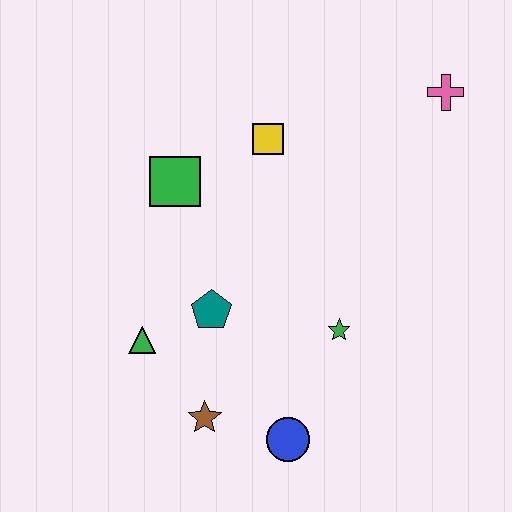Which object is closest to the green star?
The blue circle is closest to the green star.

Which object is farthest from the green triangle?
The pink cross is farthest from the green triangle.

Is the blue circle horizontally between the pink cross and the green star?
No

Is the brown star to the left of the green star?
Yes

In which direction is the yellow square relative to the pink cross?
The yellow square is to the left of the pink cross.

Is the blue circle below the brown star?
Yes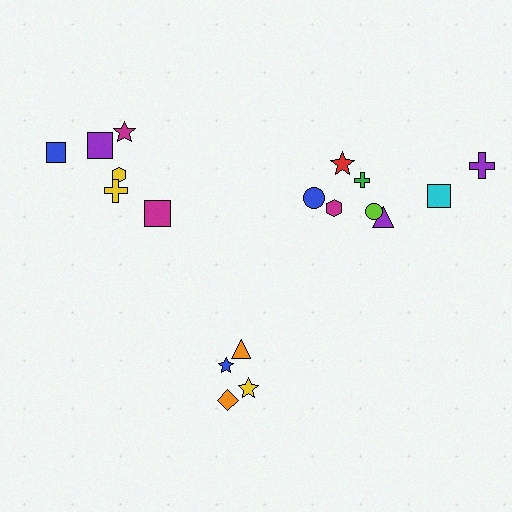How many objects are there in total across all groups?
There are 18 objects.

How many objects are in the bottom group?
There are 4 objects.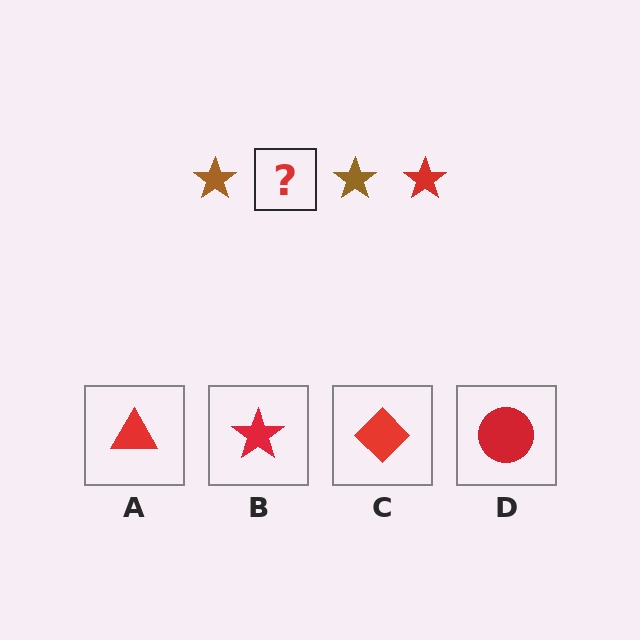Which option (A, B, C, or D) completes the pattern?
B.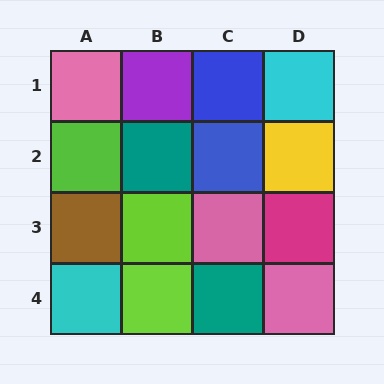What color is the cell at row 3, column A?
Brown.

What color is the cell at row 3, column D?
Magenta.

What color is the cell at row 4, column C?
Teal.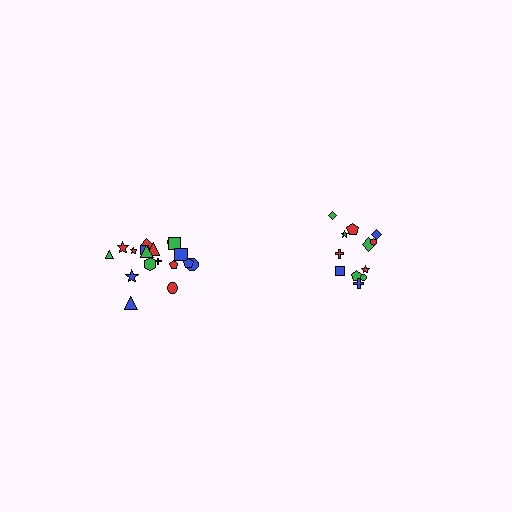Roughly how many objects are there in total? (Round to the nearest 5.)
Roughly 30 objects in total.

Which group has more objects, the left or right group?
The left group.